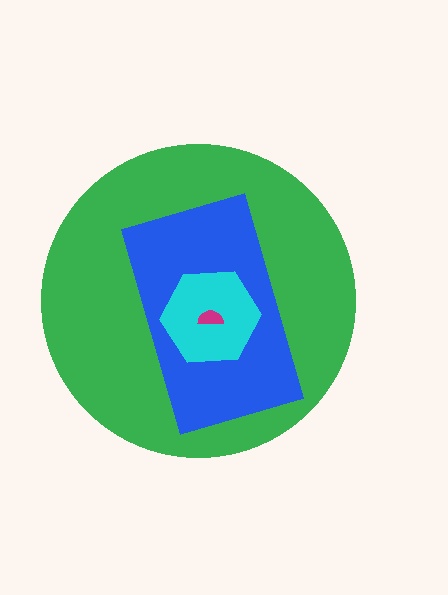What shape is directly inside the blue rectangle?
The cyan hexagon.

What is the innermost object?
The magenta semicircle.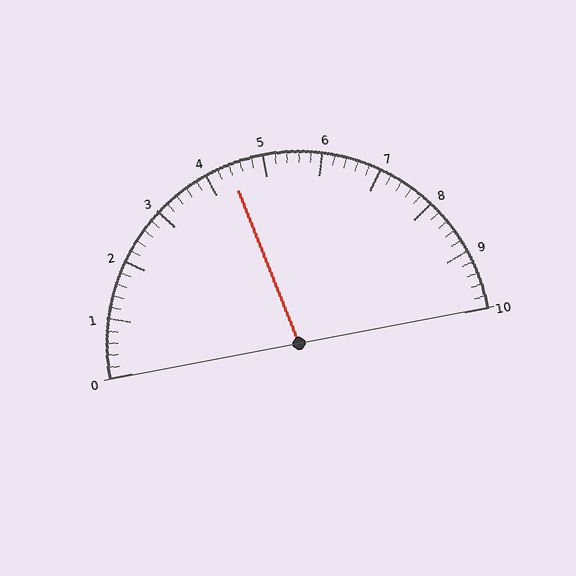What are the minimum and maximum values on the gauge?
The gauge ranges from 0 to 10.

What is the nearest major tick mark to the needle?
The nearest major tick mark is 4.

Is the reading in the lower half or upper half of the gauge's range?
The reading is in the lower half of the range (0 to 10).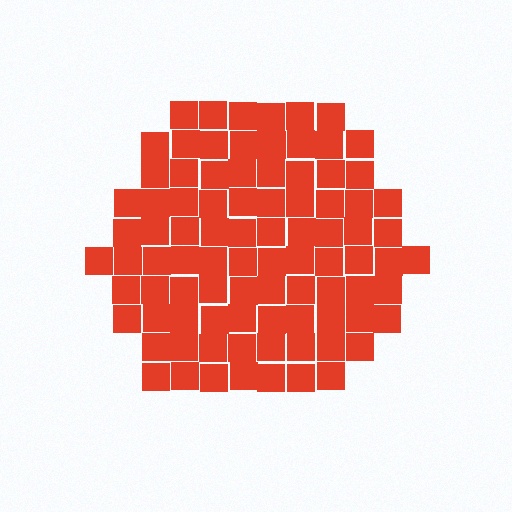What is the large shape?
The large shape is a hexagon.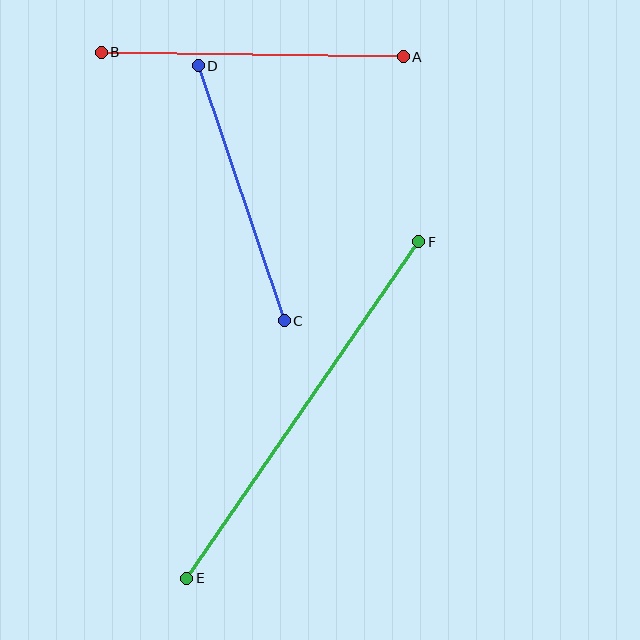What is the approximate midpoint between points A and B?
The midpoint is at approximately (252, 54) pixels.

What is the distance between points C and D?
The distance is approximately 269 pixels.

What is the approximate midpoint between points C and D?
The midpoint is at approximately (241, 193) pixels.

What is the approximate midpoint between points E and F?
The midpoint is at approximately (303, 410) pixels.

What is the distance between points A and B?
The distance is approximately 302 pixels.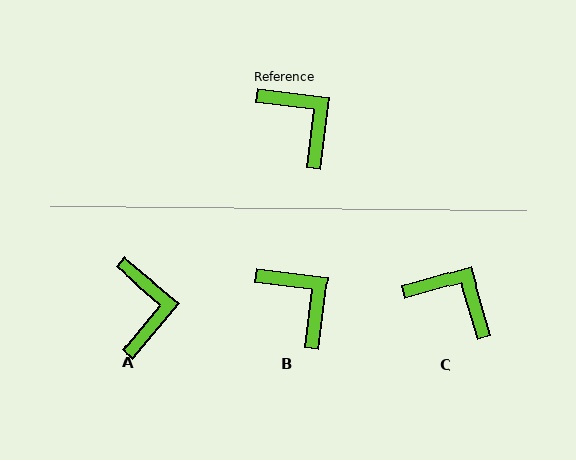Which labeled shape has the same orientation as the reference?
B.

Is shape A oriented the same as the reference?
No, it is off by about 33 degrees.